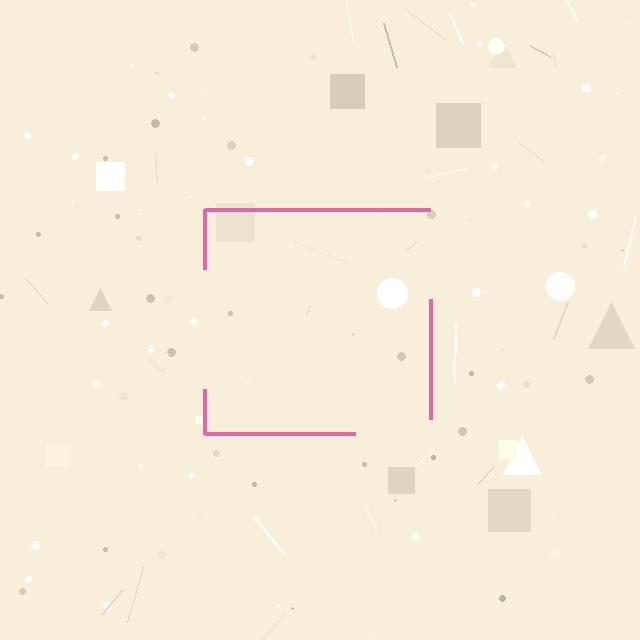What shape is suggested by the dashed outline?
The dashed outline suggests a square.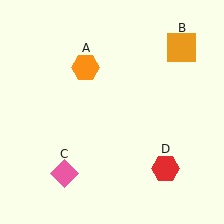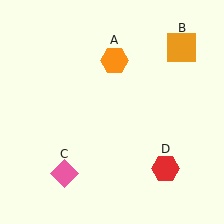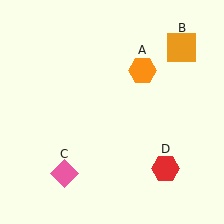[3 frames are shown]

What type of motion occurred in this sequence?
The orange hexagon (object A) rotated clockwise around the center of the scene.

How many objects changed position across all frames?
1 object changed position: orange hexagon (object A).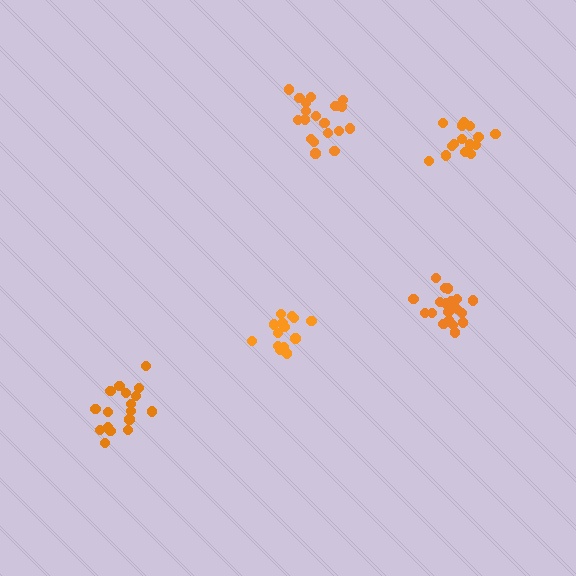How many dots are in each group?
Group 1: 15 dots, Group 2: 17 dots, Group 3: 20 dots, Group 4: 16 dots, Group 5: 21 dots (89 total).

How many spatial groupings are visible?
There are 5 spatial groupings.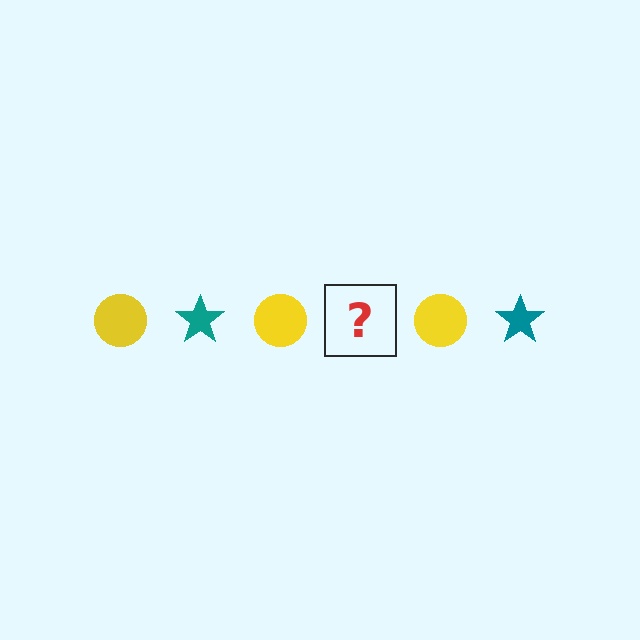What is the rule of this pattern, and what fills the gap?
The rule is that the pattern alternates between yellow circle and teal star. The gap should be filled with a teal star.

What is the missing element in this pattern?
The missing element is a teal star.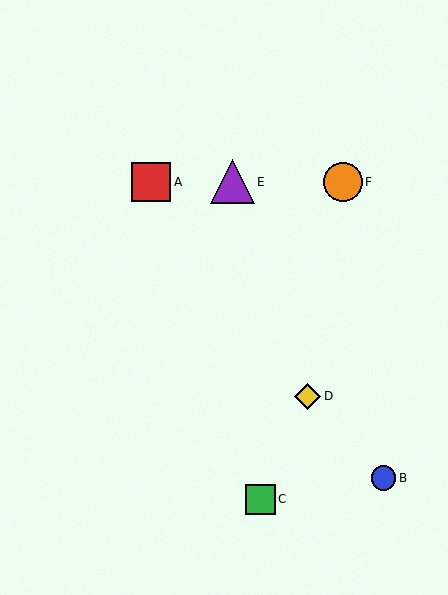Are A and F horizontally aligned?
Yes, both are at y≈182.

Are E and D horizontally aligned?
No, E is at y≈182 and D is at y≈396.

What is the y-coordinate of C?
Object C is at y≈500.